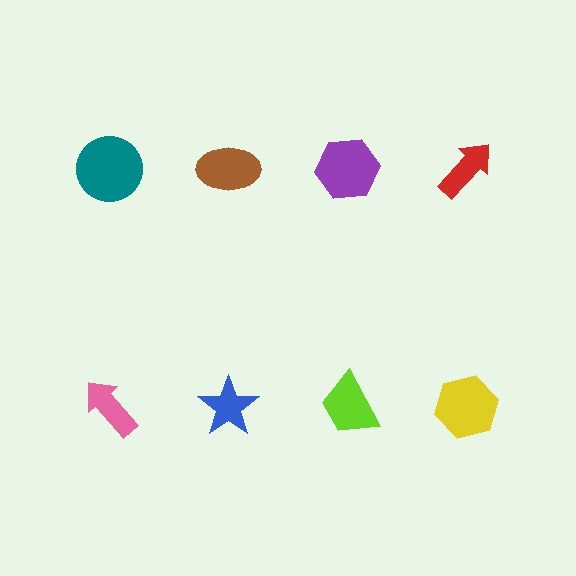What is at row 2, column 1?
A pink arrow.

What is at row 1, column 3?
A purple hexagon.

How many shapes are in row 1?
4 shapes.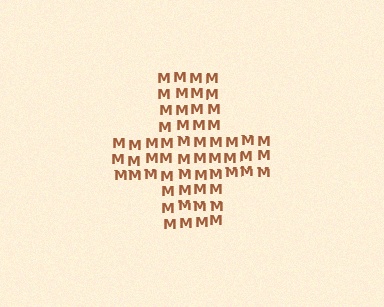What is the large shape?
The large shape is a cross.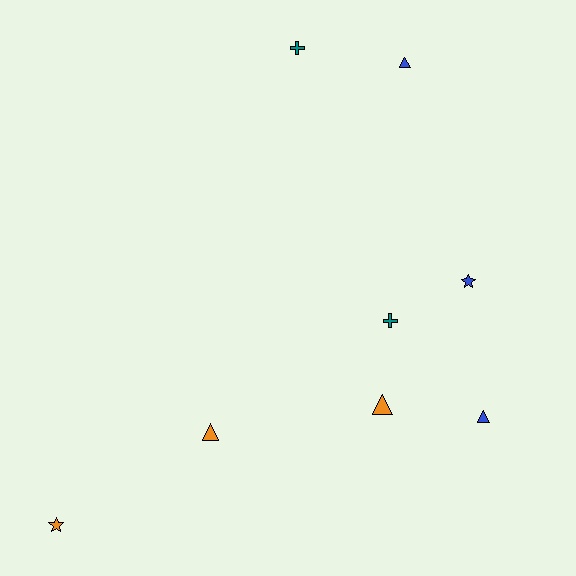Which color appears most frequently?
Orange, with 3 objects.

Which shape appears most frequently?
Triangle, with 4 objects.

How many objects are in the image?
There are 8 objects.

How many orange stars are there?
There is 1 orange star.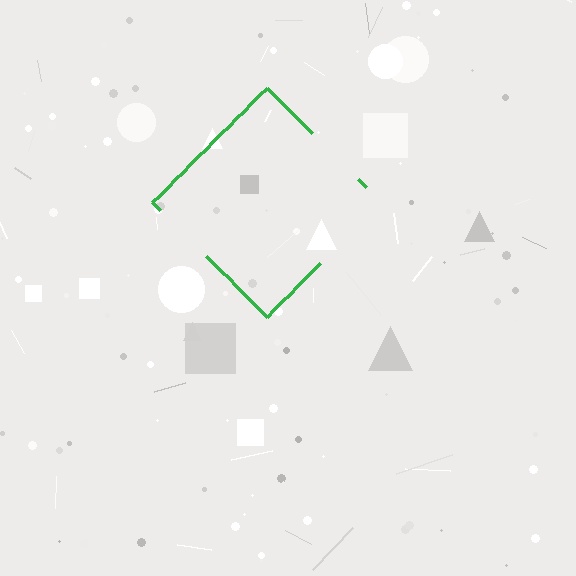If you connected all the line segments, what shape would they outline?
They would outline a diamond.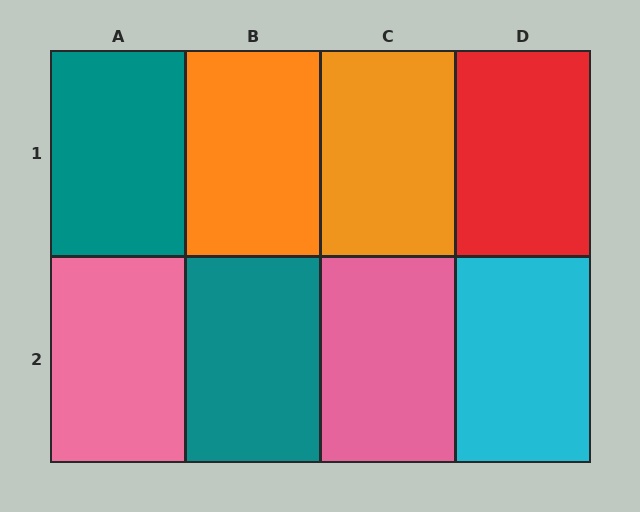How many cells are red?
1 cell is red.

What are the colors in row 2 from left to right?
Pink, teal, pink, cyan.